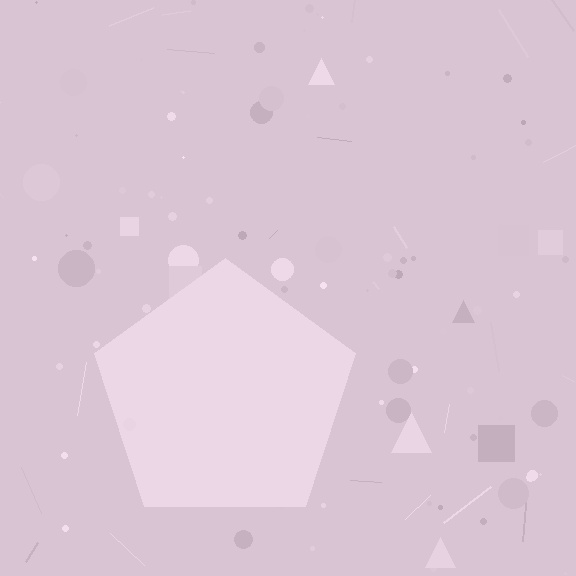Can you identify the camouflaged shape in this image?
The camouflaged shape is a pentagon.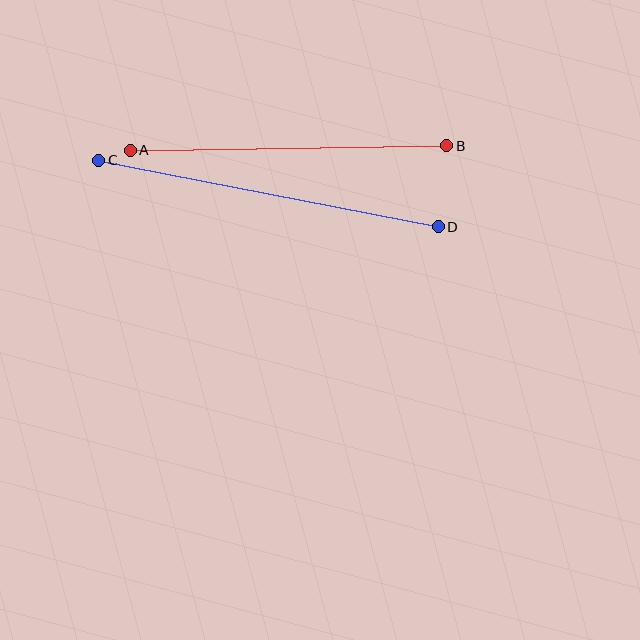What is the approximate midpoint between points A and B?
The midpoint is at approximately (289, 148) pixels.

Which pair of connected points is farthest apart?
Points C and D are farthest apart.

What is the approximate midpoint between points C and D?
The midpoint is at approximately (268, 194) pixels.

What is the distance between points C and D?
The distance is approximately 346 pixels.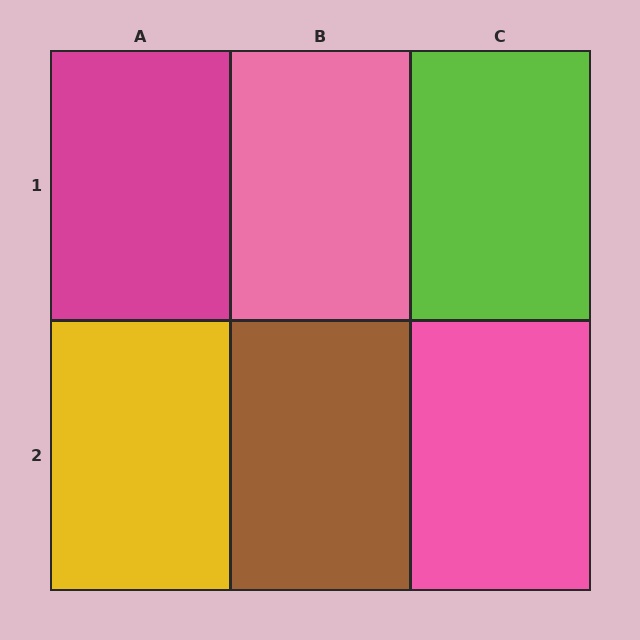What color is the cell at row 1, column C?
Lime.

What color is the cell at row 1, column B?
Pink.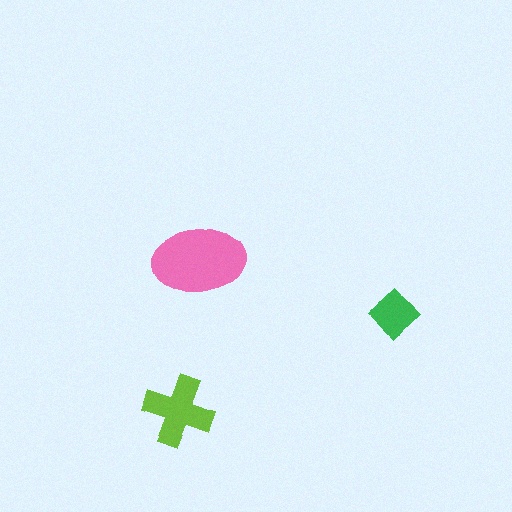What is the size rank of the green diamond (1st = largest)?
3rd.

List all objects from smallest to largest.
The green diamond, the lime cross, the pink ellipse.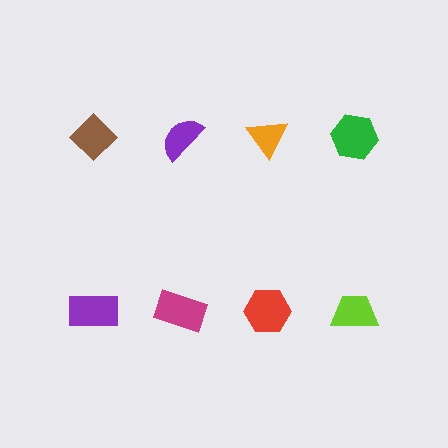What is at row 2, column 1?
A purple rectangle.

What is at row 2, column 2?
A magenta rectangle.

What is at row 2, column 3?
A red hexagon.